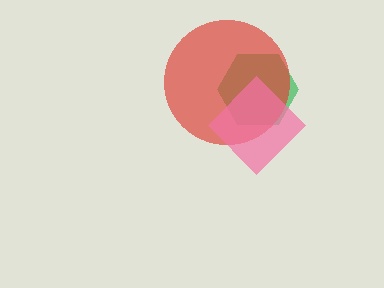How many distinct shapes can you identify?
There are 3 distinct shapes: a green hexagon, a red circle, a pink diamond.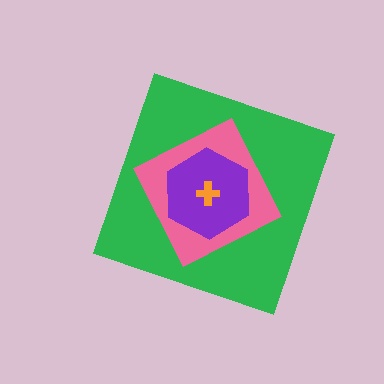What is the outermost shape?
The green diamond.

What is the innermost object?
The orange cross.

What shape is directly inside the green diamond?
The pink square.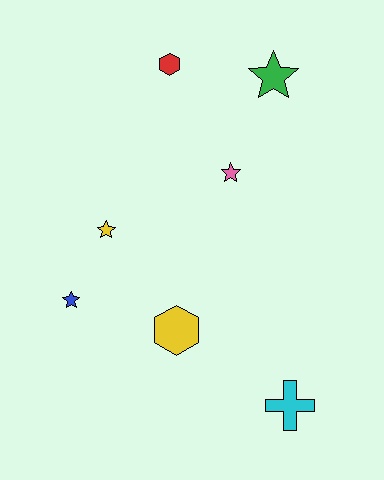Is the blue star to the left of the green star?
Yes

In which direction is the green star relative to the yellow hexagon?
The green star is above the yellow hexagon.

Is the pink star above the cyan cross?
Yes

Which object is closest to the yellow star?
The blue star is closest to the yellow star.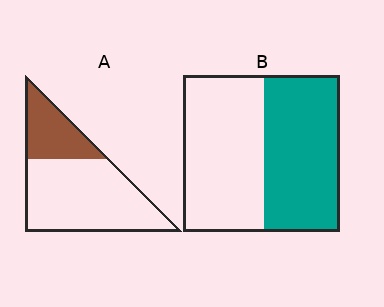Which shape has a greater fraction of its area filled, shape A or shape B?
Shape B.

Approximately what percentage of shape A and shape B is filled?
A is approximately 30% and B is approximately 50%.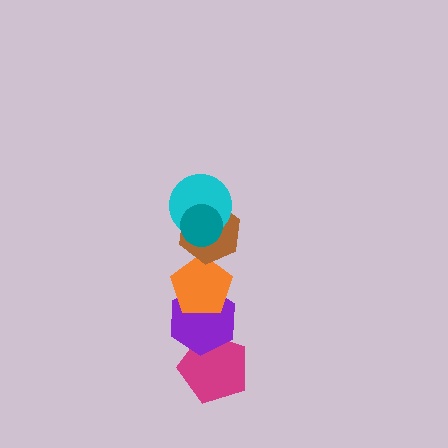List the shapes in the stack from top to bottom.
From top to bottom: the teal circle, the cyan circle, the brown hexagon, the orange pentagon, the purple hexagon, the magenta pentagon.